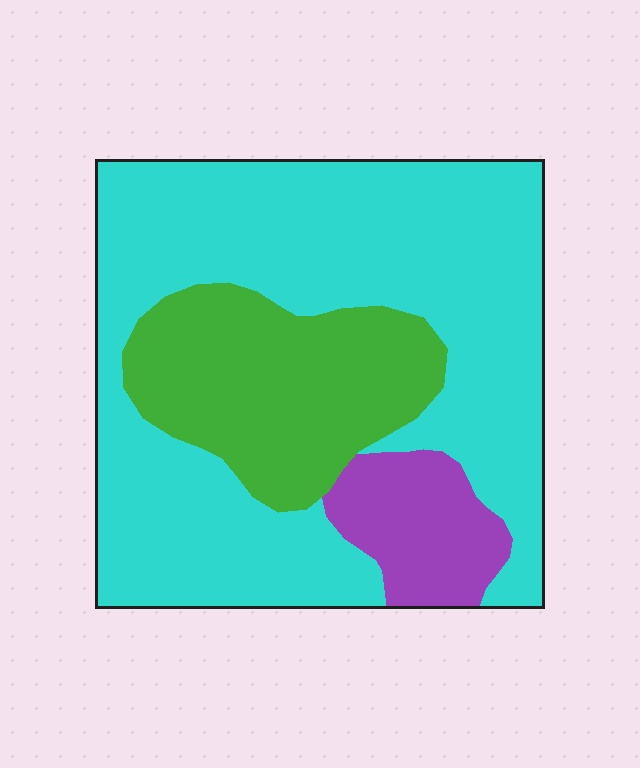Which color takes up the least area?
Purple, at roughly 10%.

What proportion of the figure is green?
Green takes up between a sixth and a third of the figure.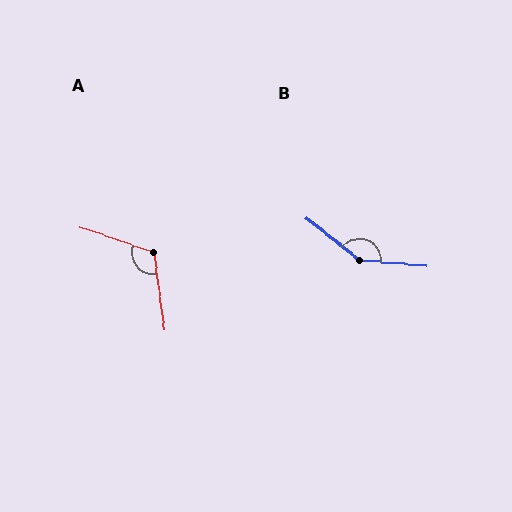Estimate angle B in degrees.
Approximately 146 degrees.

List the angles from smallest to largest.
A (117°), B (146°).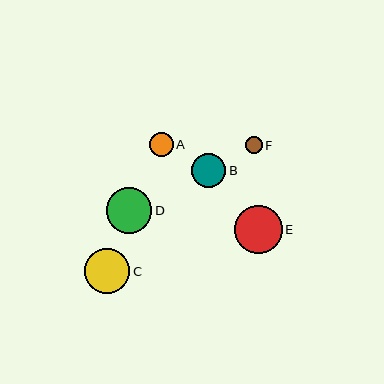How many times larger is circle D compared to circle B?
Circle D is approximately 1.3 times the size of circle B.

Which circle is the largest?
Circle E is the largest with a size of approximately 48 pixels.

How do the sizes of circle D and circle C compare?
Circle D and circle C are approximately the same size.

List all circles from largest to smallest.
From largest to smallest: E, D, C, B, A, F.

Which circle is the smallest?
Circle F is the smallest with a size of approximately 17 pixels.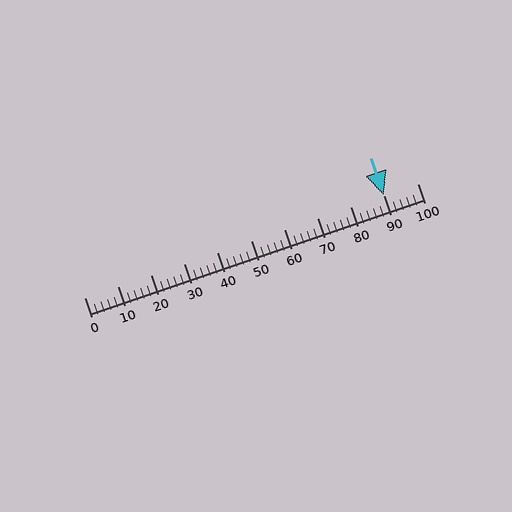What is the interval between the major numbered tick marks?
The major tick marks are spaced 10 units apart.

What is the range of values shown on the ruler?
The ruler shows values from 0 to 100.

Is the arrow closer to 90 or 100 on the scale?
The arrow is closer to 90.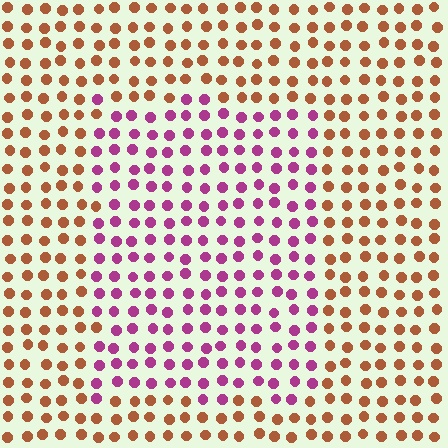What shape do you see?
I see a rectangle.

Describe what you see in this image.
The image is filled with small brown elements in a uniform arrangement. A rectangle-shaped region is visible where the elements are tinted to a slightly different hue, forming a subtle color boundary.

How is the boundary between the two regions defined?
The boundary is defined purely by a slight shift in hue (about 63 degrees). Spacing, size, and orientation are identical on both sides.